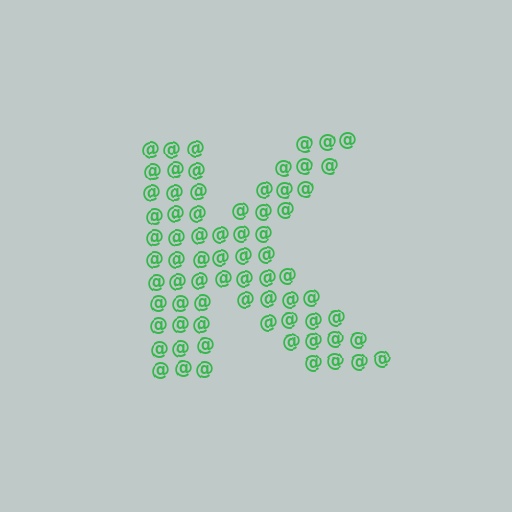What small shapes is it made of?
It is made of small at signs.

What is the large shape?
The large shape is the letter K.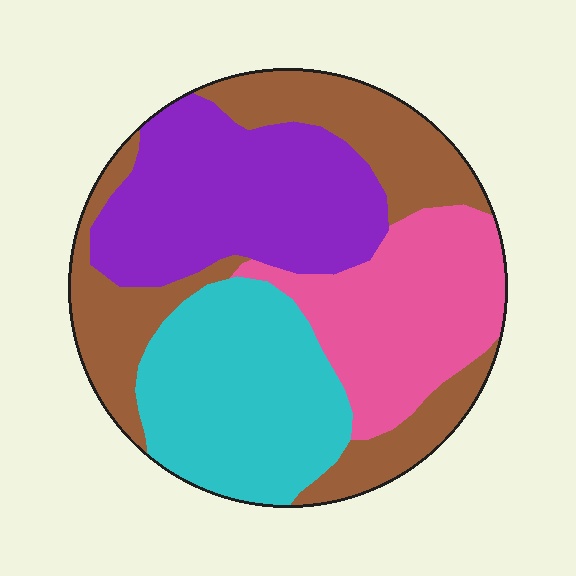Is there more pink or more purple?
Purple.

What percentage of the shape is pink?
Pink covers about 20% of the shape.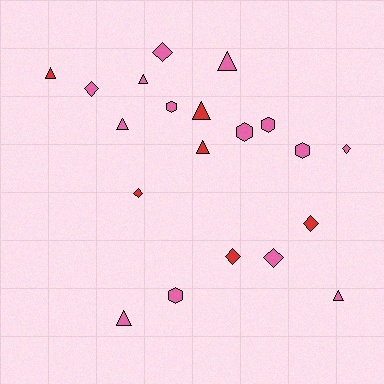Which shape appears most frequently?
Triangle, with 8 objects.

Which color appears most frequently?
Pink, with 14 objects.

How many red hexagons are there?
There are no red hexagons.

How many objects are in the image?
There are 20 objects.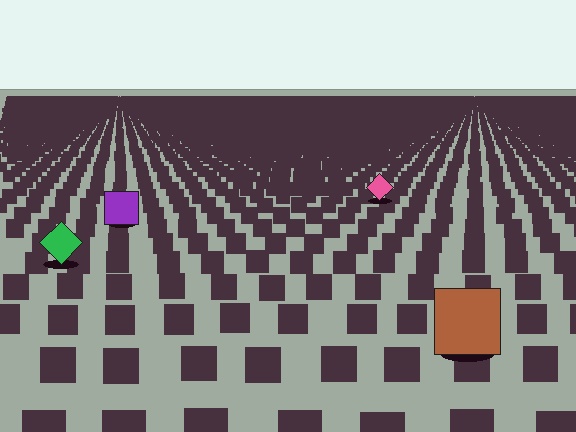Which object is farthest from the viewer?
The pink diamond is farthest from the viewer. It appears smaller and the ground texture around it is denser.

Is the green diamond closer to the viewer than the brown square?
No. The brown square is closer — you can tell from the texture gradient: the ground texture is coarser near it.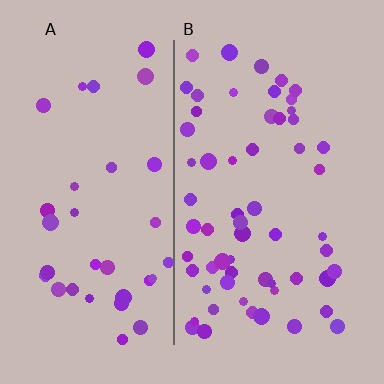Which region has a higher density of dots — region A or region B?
B (the right).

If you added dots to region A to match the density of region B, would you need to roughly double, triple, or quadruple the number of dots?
Approximately double.